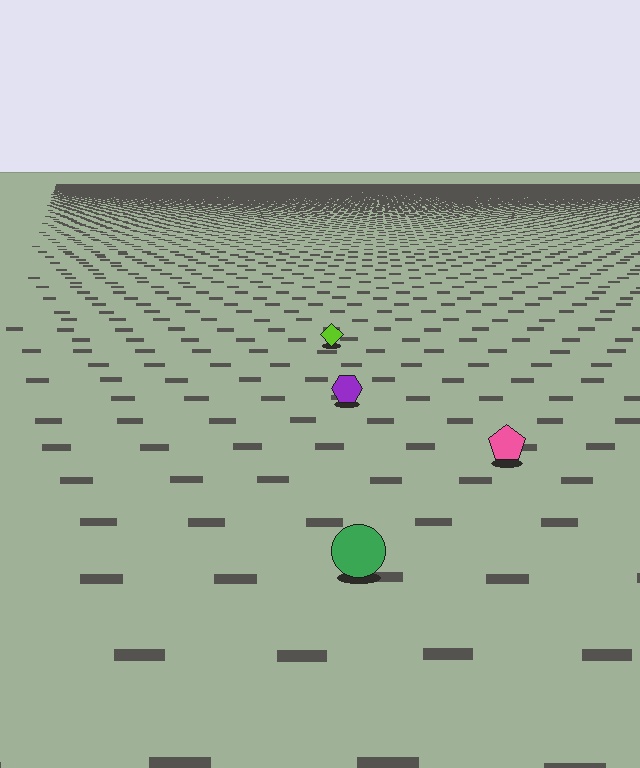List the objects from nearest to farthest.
From nearest to farthest: the green circle, the pink pentagon, the purple hexagon, the lime diamond.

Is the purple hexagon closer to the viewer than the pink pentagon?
No. The pink pentagon is closer — you can tell from the texture gradient: the ground texture is coarser near it.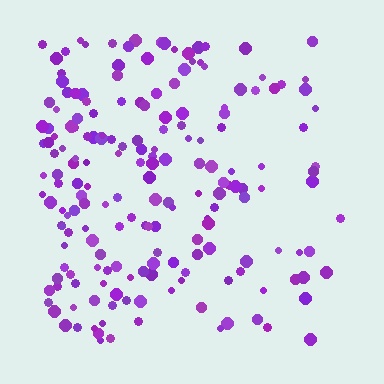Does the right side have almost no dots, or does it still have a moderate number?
Still a moderate number, just noticeably fewer than the left.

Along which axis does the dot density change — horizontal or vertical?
Horizontal.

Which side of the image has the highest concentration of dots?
The left.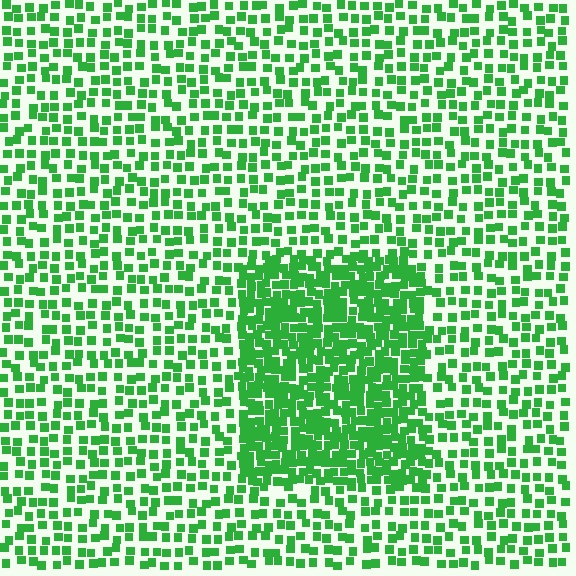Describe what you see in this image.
The image contains small green elements arranged at two different densities. A rectangle-shaped region is visible where the elements are more densely packed than the surrounding area.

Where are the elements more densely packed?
The elements are more densely packed inside the rectangle boundary.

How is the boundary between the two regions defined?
The boundary is defined by a change in element density (approximately 2.1x ratio). All elements are the same color, size, and shape.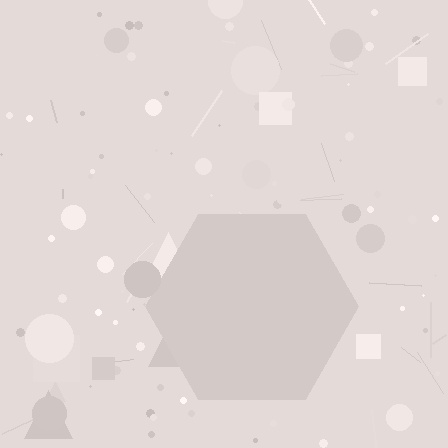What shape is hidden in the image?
A hexagon is hidden in the image.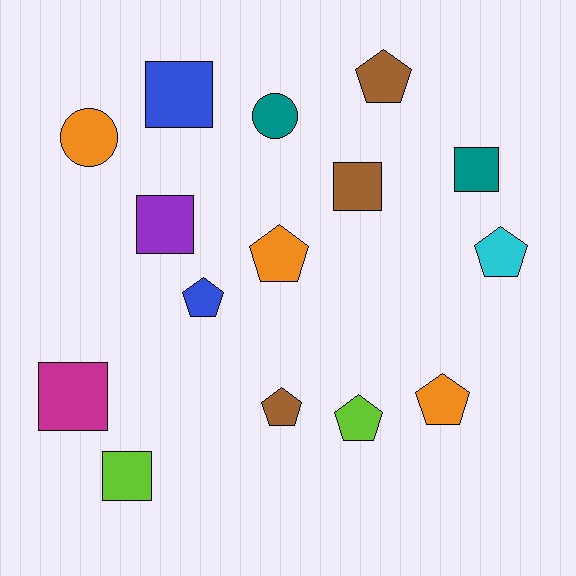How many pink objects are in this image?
There are no pink objects.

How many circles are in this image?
There are 2 circles.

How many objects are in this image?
There are 15 objects.